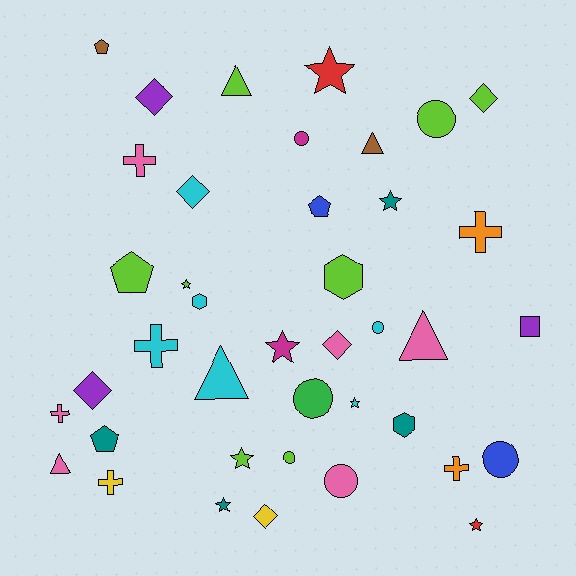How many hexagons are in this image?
There are 3 hexagons.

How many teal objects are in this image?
There are 4 teal objects.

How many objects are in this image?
There are 40 objects.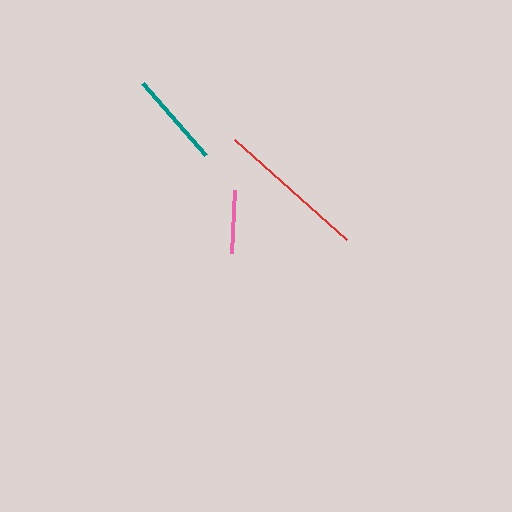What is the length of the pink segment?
The pink segment is approximately 63 pixels long.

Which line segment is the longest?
The red line is the longest at approximately 150 pixels.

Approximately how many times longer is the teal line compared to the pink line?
The teal line is approximately 1.5 times the length of the pink line.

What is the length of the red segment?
The red segment is approximately 150 pixels long.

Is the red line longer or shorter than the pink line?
The red line is longer than the pink line.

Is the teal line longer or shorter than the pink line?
The teal line is longer than the pink line.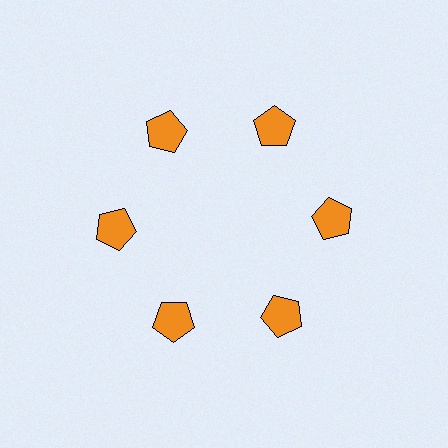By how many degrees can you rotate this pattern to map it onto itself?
The pattern maps onto itself every 60 degrees of rotation.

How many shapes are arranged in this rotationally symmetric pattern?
There are 6 shapes, arranged in 6 groups of 1.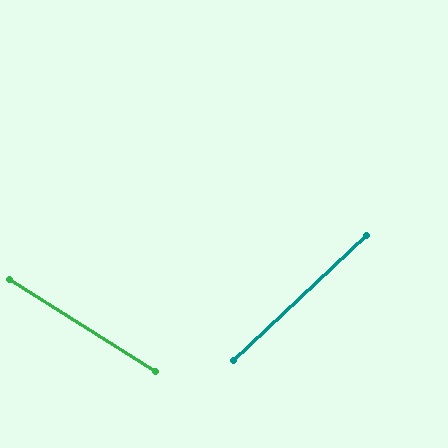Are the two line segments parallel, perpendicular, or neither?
Neither parallel nor perpendicular — they differ by about 75°.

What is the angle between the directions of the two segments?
Approximately 75 degrees.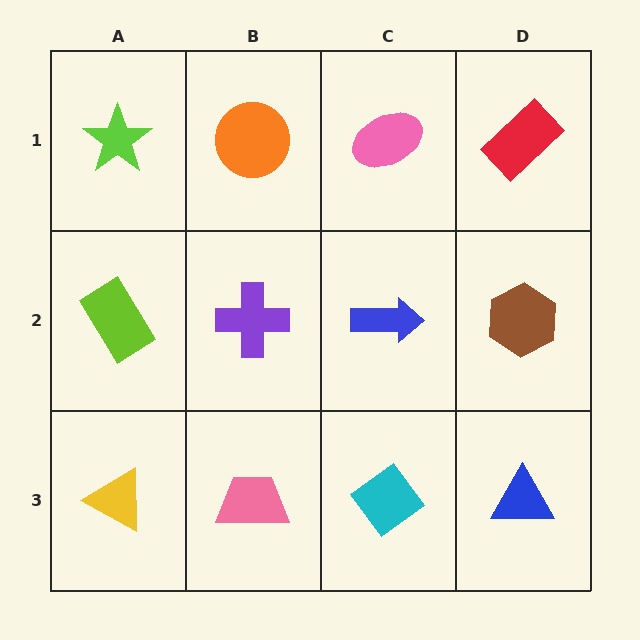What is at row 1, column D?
A red rectangle.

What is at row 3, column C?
A cyan diamond.